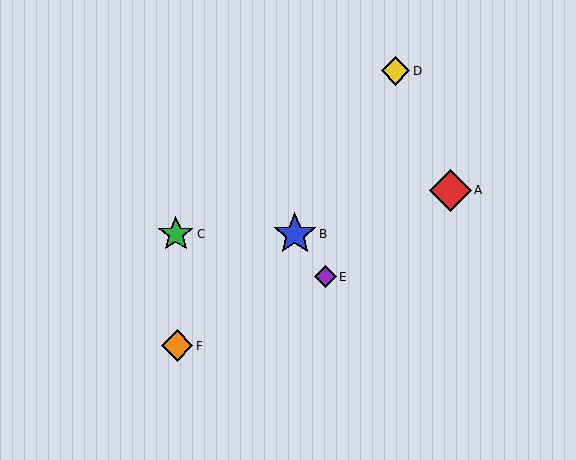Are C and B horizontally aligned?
Yes, both are at y≈234.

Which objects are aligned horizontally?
Objects B, C are aligned horizontally.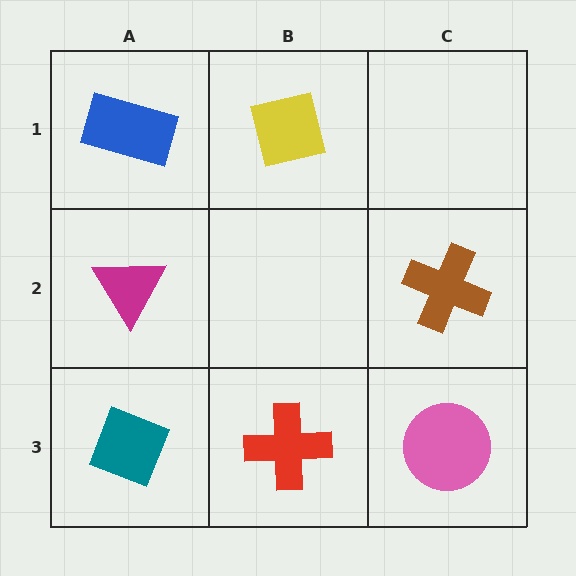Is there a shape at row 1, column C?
No, that cell is empty.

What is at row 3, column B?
A red cross.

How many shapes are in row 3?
3 shapes.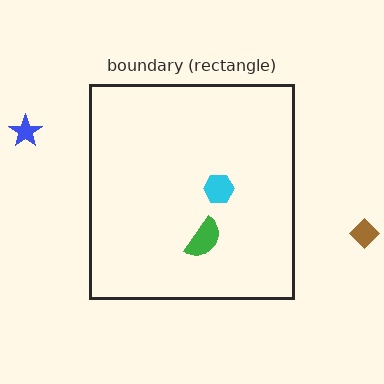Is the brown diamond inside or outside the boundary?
Outside.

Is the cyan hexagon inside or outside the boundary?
Inside.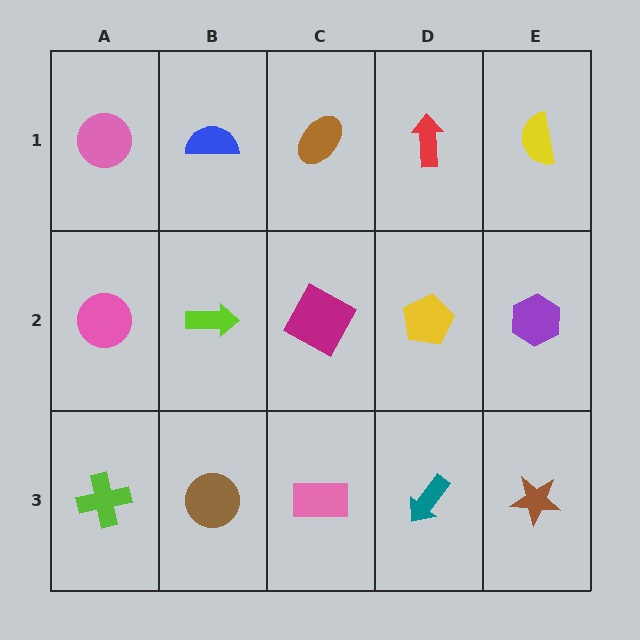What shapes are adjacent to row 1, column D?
A yellow pentagon (row 2, column D), a brown ellipse (row 1, column C), a yellow semicircle (row 1, column E).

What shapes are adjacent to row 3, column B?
A lime arrow (row 2, column B), a lime cross (row 3, column A), a pink rectangle (row 3, column C).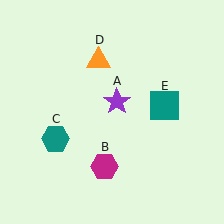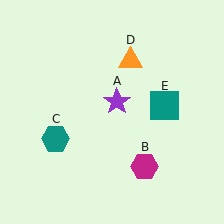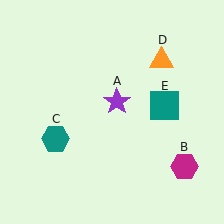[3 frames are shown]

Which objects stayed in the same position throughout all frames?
Purple star (object A) and teal hexagon (object C) and teal square (object E) remained stationary.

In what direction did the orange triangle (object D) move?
The orange triangle (object D) moved right.